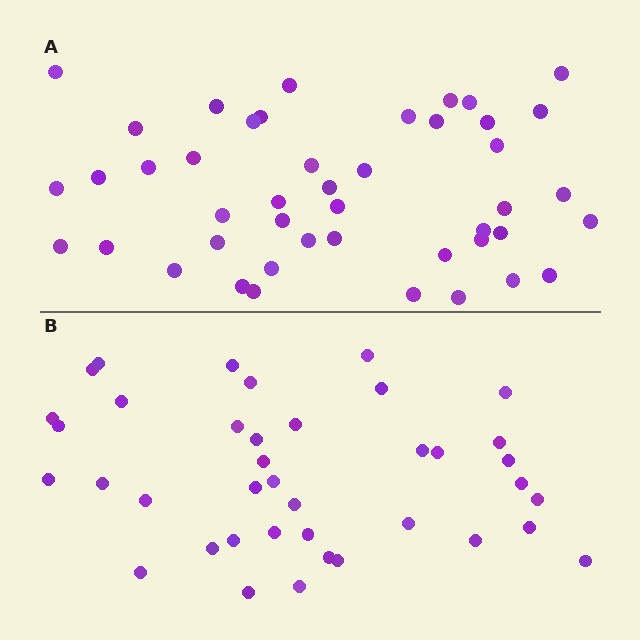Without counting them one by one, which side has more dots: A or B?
Region A (the top region) has more dots.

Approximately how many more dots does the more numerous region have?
Region A has about 6 more dots than region B.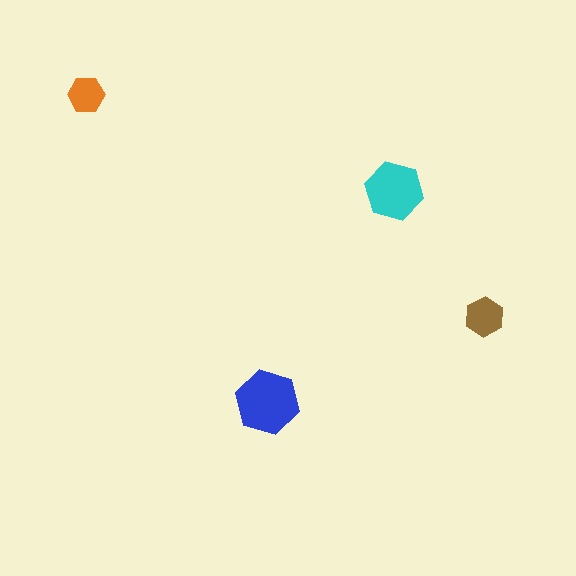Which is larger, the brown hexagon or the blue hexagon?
The blue one.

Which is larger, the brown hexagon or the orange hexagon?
The brown one.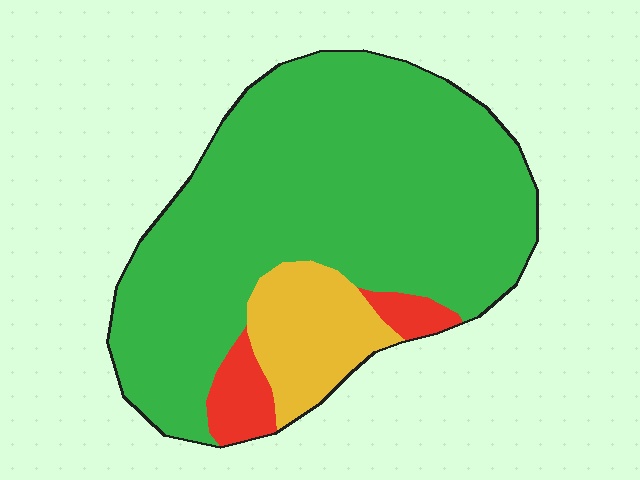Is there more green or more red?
Green.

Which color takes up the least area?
Red, at roughly 5%.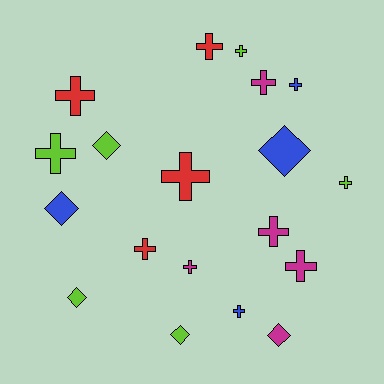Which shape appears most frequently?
Cross, with 13 objects.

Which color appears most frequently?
Lime, with 6 objects.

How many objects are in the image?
There are 19 objects.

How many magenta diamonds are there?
There is 1 magenta diamond.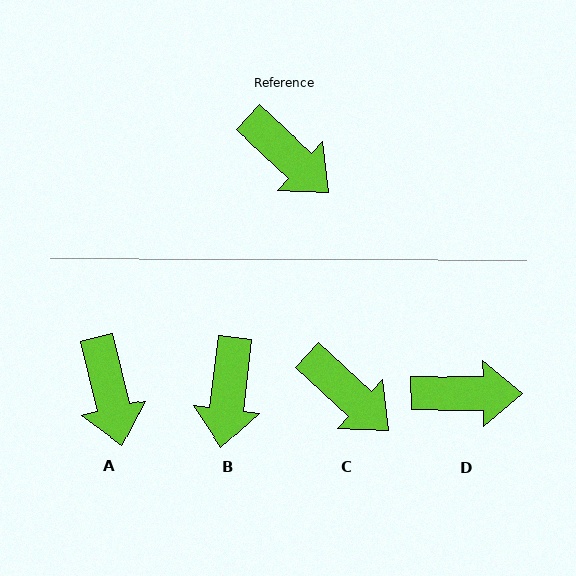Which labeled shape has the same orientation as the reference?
C.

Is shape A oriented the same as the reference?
No, it is off by about 33 degrees.